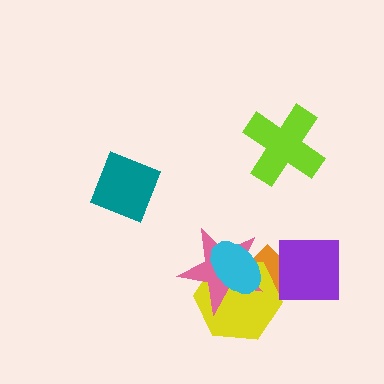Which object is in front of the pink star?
The cyan ellipse is in front of the pink star.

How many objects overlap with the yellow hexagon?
3 objects overlap with the yellow hexagon.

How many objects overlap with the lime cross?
0 objects overlap with the lime cross.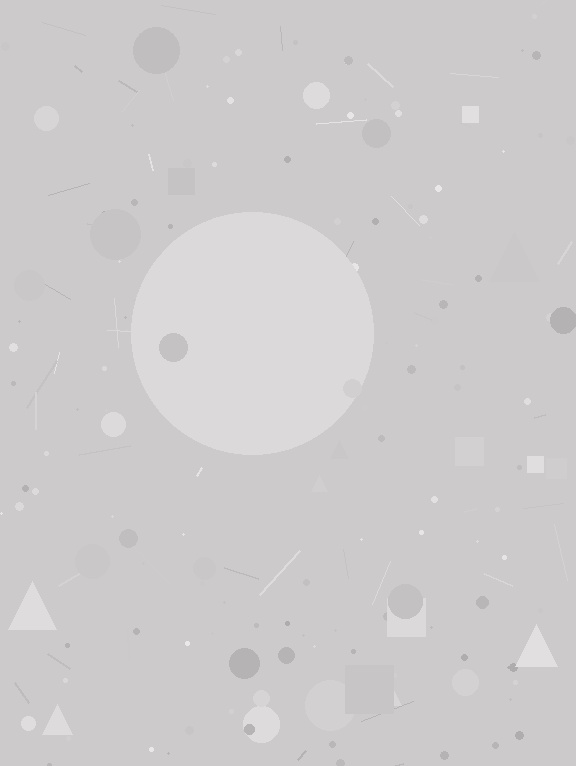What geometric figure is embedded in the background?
A circle is embedded in the background.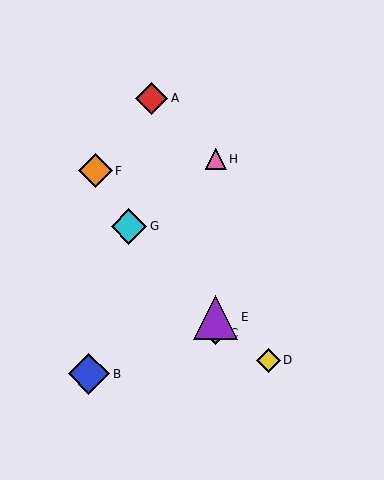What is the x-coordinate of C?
Object C is at x≈216.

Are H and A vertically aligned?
No, H is at x≈216 and A is at x≈152.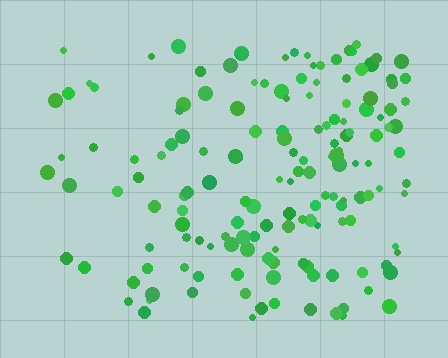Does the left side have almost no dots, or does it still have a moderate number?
Still a moderate number, just noticeably fewer than the right.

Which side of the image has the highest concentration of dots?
The right.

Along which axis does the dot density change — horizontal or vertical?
Horizontal.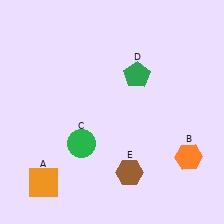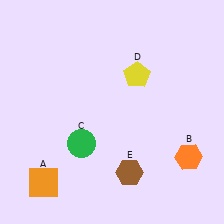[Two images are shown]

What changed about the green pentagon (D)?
In Image 1, D is green. In Image 2, it changed to yellow.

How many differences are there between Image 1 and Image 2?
There is 1 difference between the two images.